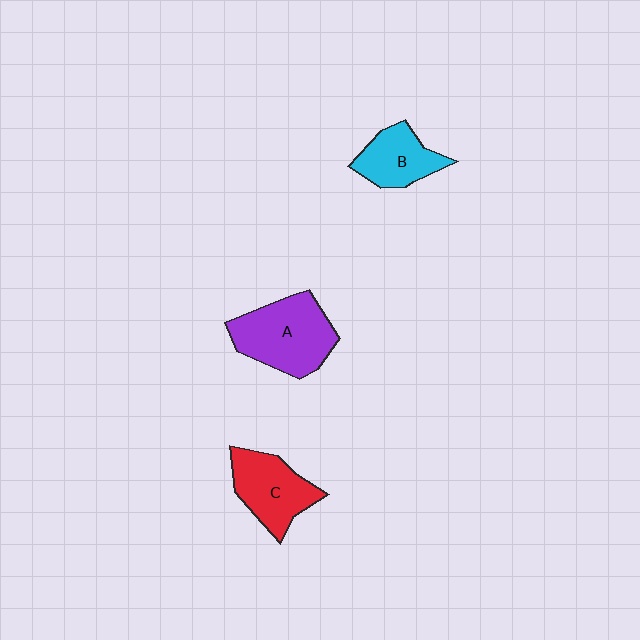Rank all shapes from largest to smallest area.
From largest to smallest: A (purple), C (red), B (cyan).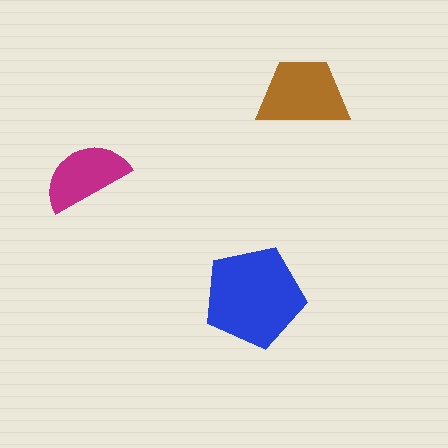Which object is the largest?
The blue pentagon.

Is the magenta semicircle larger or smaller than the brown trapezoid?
Smaller.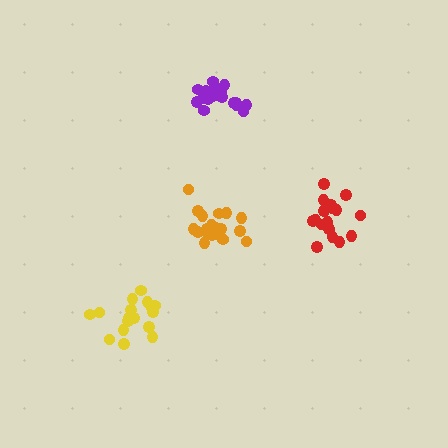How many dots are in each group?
Group 1: 17 dots, Group 2: 17 dots, Group 3: 19 dots, Group 4: 17 dots (70 total).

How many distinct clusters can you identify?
There are 4 distinct clusters.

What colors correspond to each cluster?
The clusters are colored: red, yellow, orange, purple.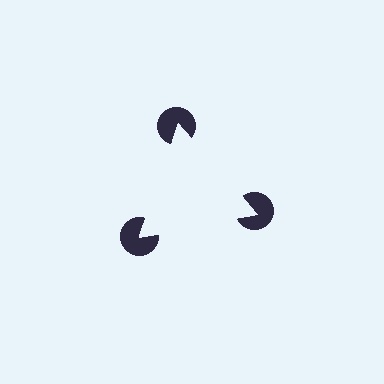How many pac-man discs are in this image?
There are 3 — one at each vertex of the illusory triangle.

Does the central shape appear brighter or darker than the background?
It typically appears slightly brighter than the background, even though no actual brightness change is drawn.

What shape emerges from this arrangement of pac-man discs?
An illusory triangle — its edges are inferred from the aligned wedge cuts in the pac-man discs, not physically drawn.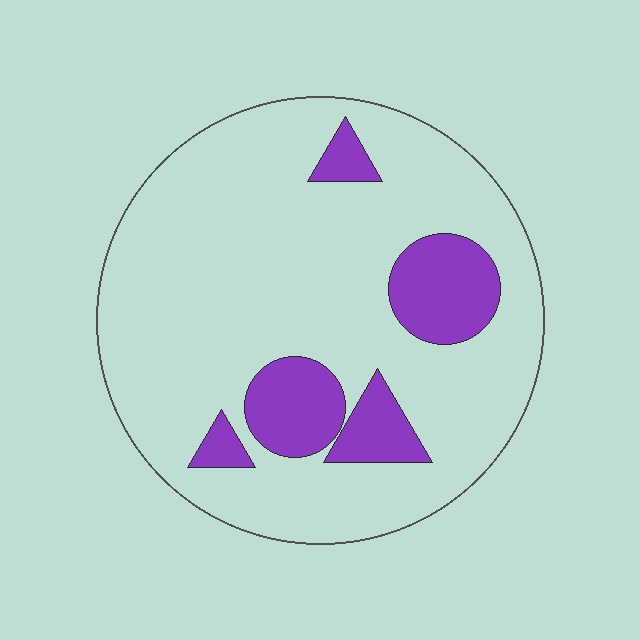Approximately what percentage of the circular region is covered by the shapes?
Approximately 20%.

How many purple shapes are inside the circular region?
5.